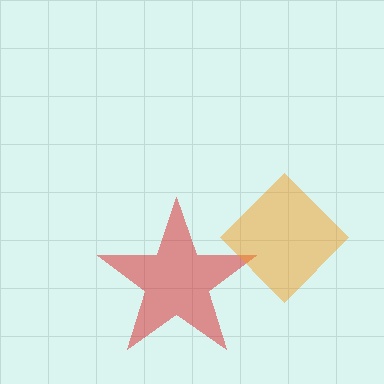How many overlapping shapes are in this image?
There are 2 overlapping shapes in the image.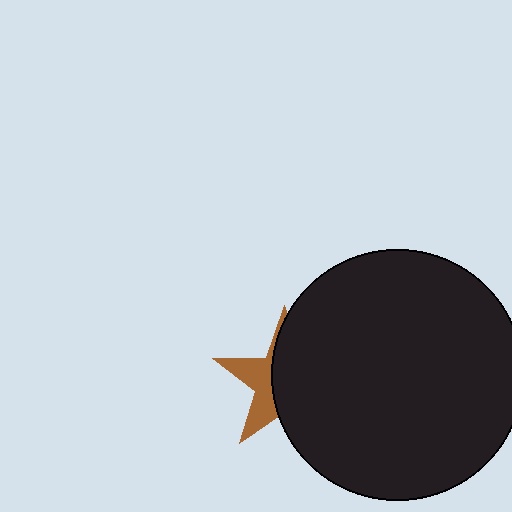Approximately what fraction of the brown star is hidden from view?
Roughly 63% of the brown star is hidden behind the black circle.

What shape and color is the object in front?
The object in front is a black circle.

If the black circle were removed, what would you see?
You would see the complete brown star.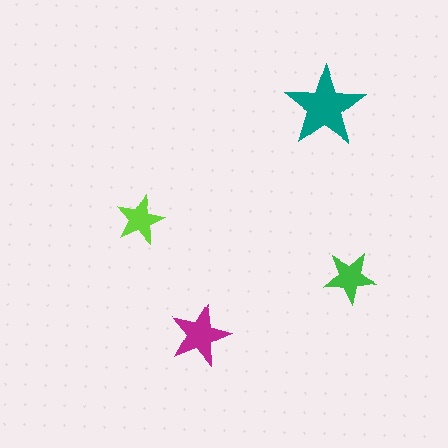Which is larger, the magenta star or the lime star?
The magenta one.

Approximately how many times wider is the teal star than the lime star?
About 1.5 times wider.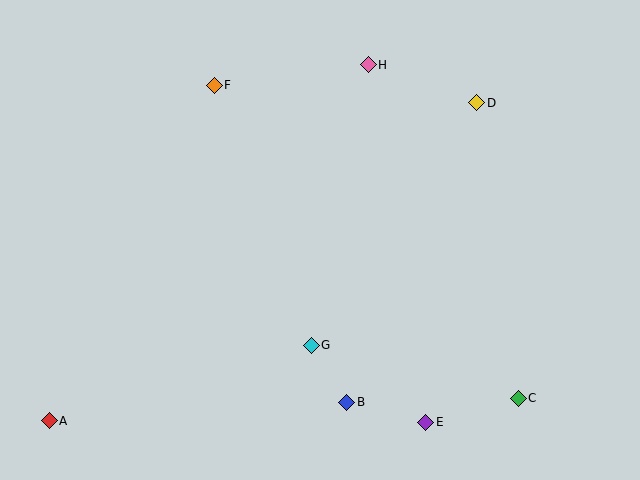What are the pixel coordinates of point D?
Point D is at (477, 103).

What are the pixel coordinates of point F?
Point F is at (214, 85).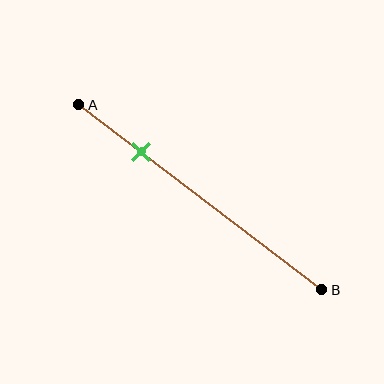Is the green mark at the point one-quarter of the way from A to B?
Yes, the mark is approximately at the one-quarter point.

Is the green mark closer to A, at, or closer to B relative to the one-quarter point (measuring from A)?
The green mark is approximately at the one-quarter point of segment AB.